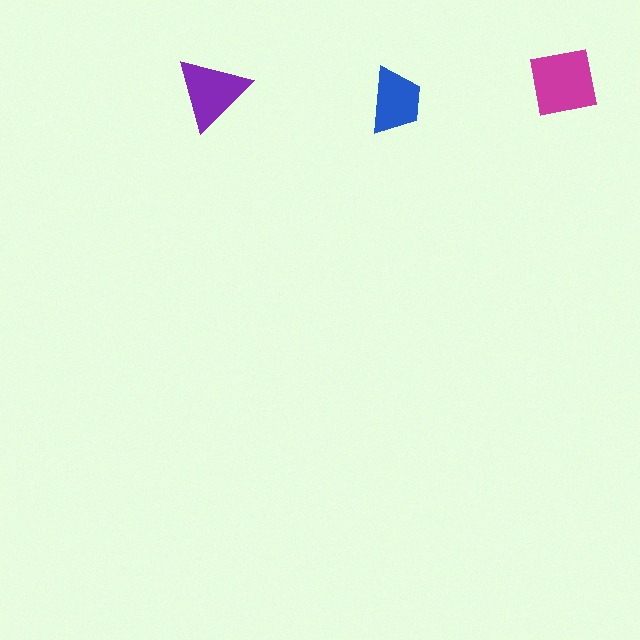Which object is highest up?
The magenta square is topmost.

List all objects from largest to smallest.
The magenta square, the purple triangle, the blue trapezoid.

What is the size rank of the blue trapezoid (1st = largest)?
3rd.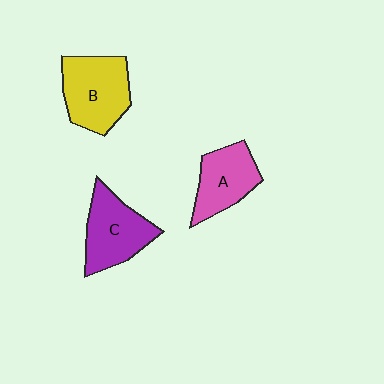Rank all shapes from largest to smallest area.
From largest to smallest: B (yellow), C (purple), A (pink).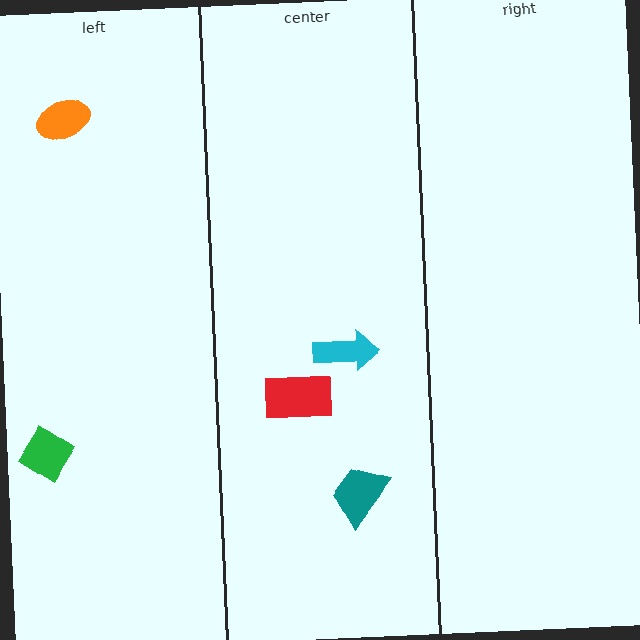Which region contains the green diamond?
The left region.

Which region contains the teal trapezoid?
The center region.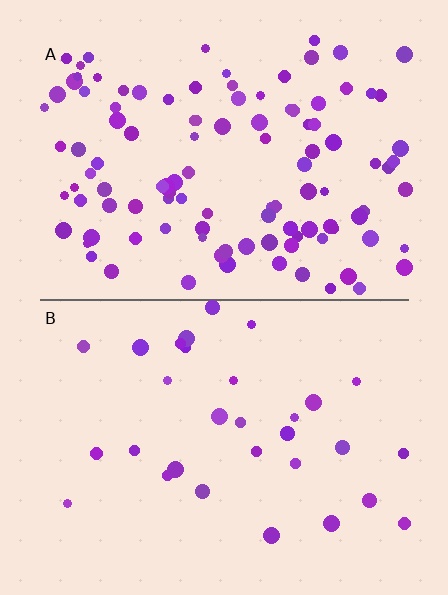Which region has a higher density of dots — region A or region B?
A (the top).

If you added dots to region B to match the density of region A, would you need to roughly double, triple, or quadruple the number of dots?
Approximately triple.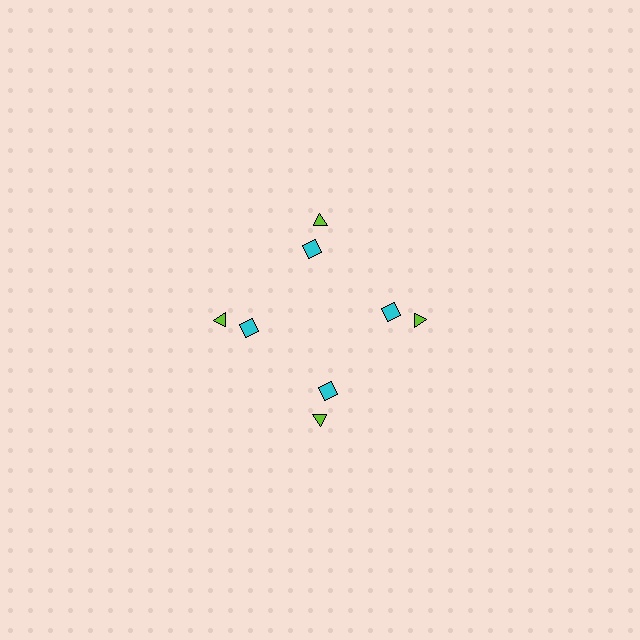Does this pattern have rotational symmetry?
Yes, this pattern has 4-fold rotational symmetry. It looks the same after rotating 90 degrees around the center.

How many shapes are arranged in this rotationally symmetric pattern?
There are 8 shapes, arranged in 4 groups of 2.